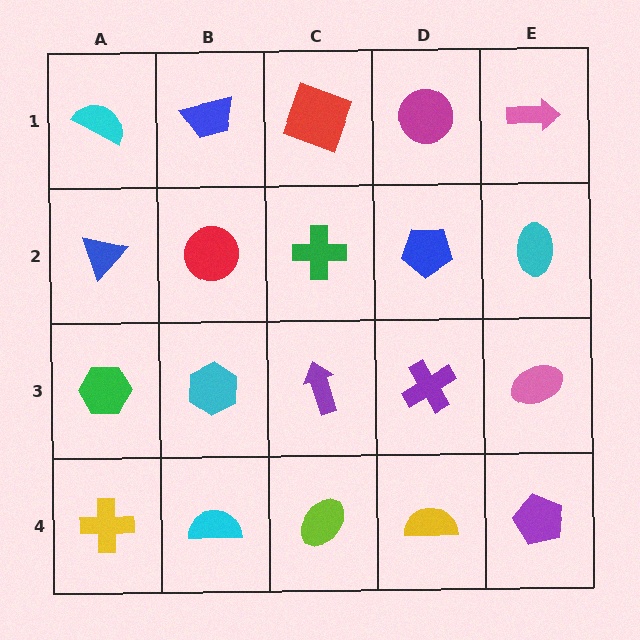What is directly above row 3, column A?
A blue triangle.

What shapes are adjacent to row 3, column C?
A green cross (row 2, column C), a lime ellipse (row 4, column C), a cyan hexagon (row 3, column B), a purple cross (row 3, column D).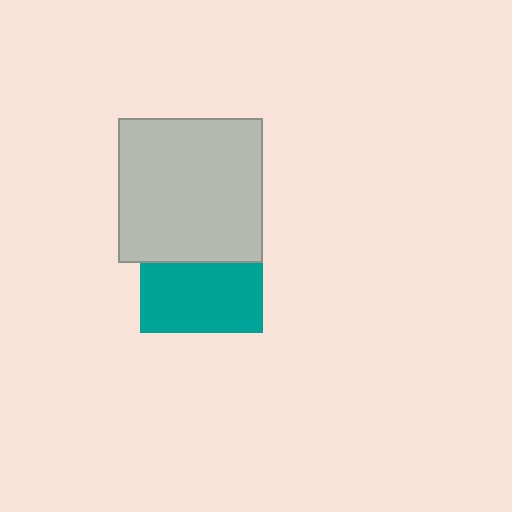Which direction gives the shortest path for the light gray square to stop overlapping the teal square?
Moving up gives the shortest separation.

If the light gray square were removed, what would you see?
You would see the complete teal square.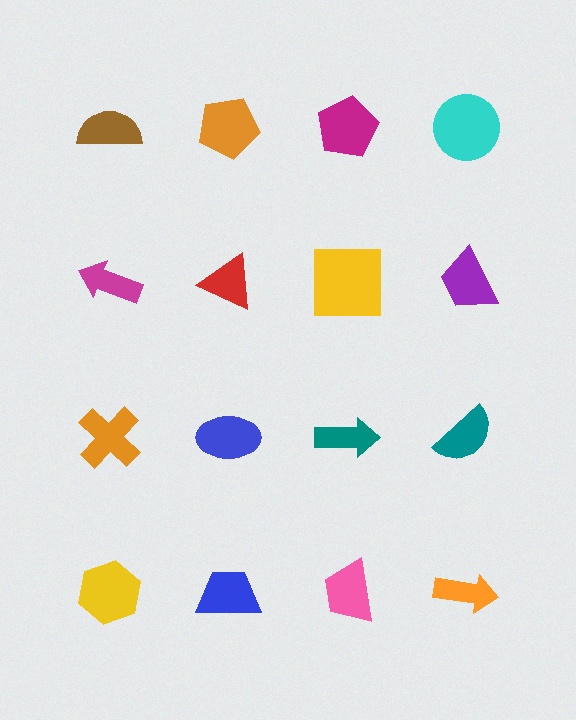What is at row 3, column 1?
An orange cross.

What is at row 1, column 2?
An orange pentagon.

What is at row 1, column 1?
A brown semicircle.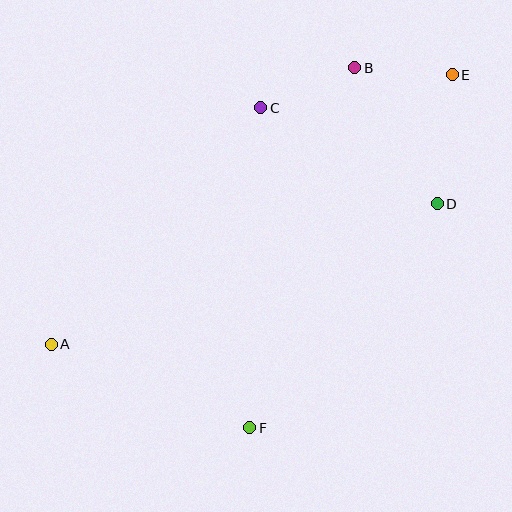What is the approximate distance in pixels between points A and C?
The distance between A and C is approximately 316 pixels.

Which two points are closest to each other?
Points B and E are closest to each other.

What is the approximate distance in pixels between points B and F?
The distance between B and F is approximately 375 pixels.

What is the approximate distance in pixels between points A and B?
The distance between A and B is approximately 411 pixels.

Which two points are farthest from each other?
Points A and E are farthest from each other.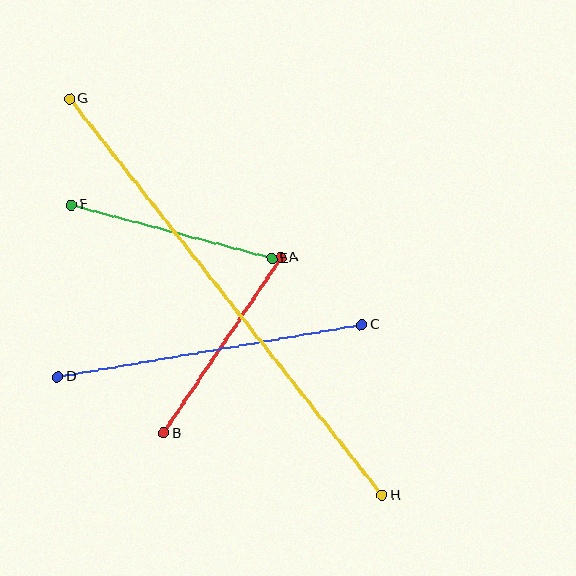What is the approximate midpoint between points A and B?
The midpoint is at approximately (222, 345) pixels.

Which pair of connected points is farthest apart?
Points G and H are farthest apart.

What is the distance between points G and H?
The distance is approximately 505 pixels.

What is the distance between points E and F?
The distance is approximately 208 pixels.